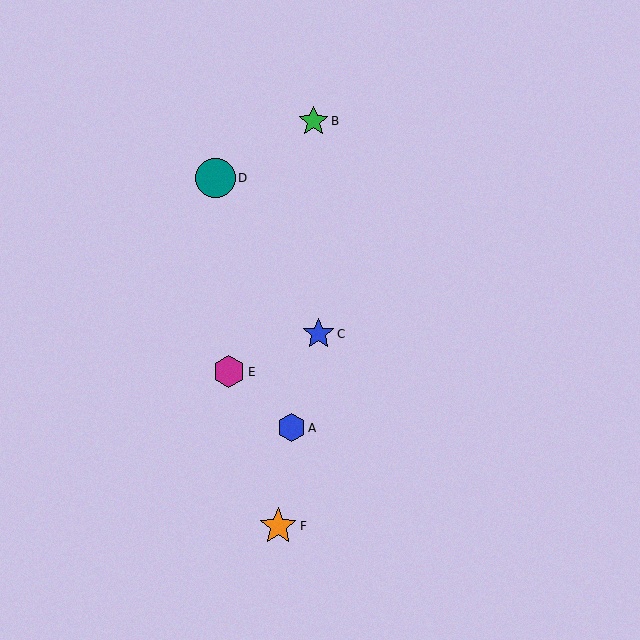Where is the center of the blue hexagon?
The center of the blue hexagon is at (292, 428).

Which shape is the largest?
The teal circle (labeled D) is the largest.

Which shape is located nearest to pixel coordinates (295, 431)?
The blue hexagon (labeled A) at (292, 428) is nearest to that location.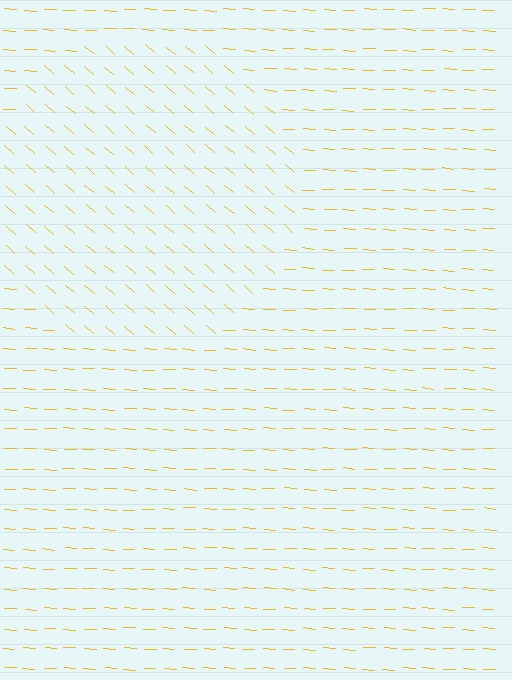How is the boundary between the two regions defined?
The boundary is defined purely by a change in line orientation (approximately 37 degrees difference). All lines are the same color and thickness.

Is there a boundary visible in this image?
Yes, there is a texture boundary formed by a change in line orientation.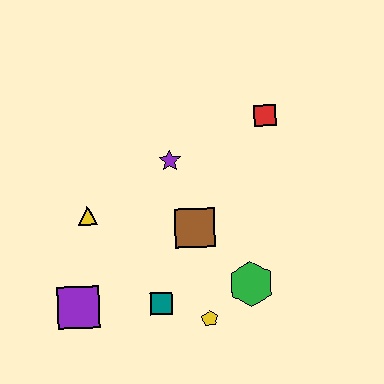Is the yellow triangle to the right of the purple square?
Yes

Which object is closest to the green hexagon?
The yellow pentagon is closest to the green hexagon.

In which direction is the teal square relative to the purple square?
The teal square is to the right of the purple square.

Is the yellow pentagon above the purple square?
No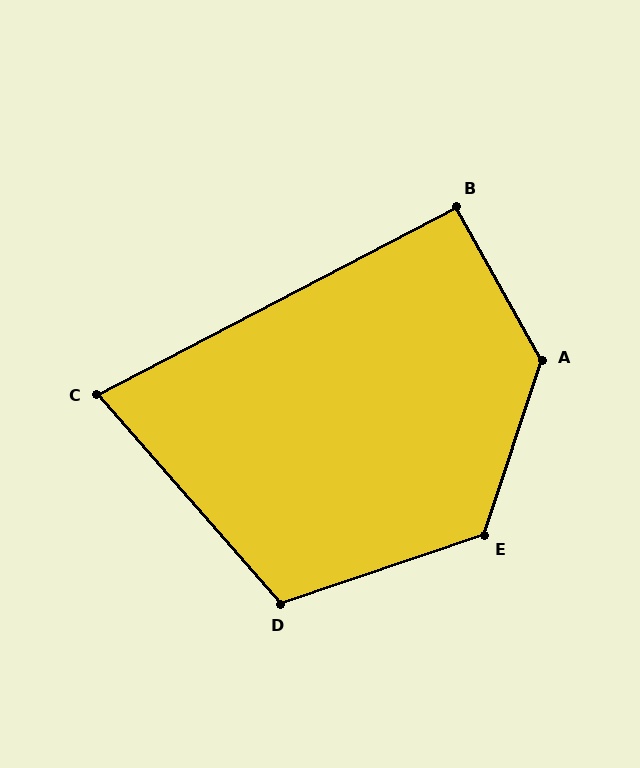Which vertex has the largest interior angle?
A, at approximately 132 degrees.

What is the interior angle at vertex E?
Approximately 127 degrees (obtuse).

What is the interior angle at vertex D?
Approximately 113 degrees (obtuse).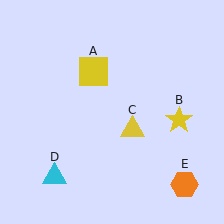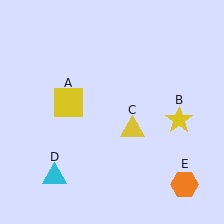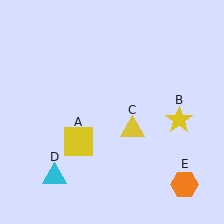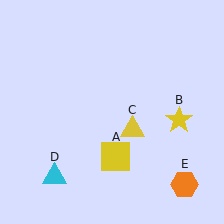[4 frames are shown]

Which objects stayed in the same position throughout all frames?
Yellow star (object B) and yellow triangle (object C) and cyan triangle (object D) and orange hexagon (object E) remained stationary.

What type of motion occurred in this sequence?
The yellow square (object A) rotated counterclockwise around the center of the scene.